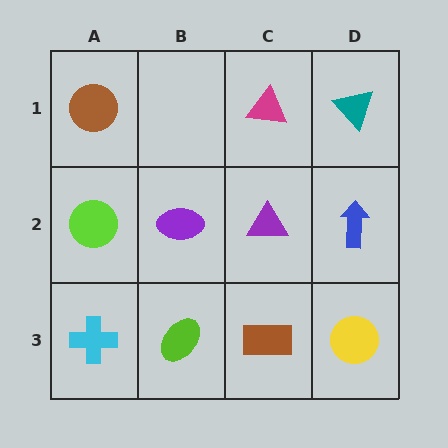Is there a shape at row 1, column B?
No, that cell is empty.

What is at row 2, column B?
A purple ellipse.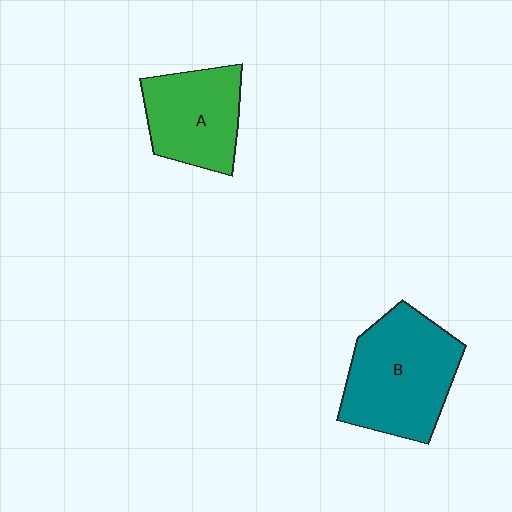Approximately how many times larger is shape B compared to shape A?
Approximately 1.4 times.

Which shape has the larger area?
Shape B (teal).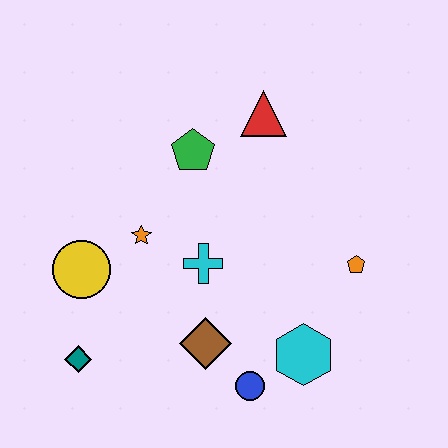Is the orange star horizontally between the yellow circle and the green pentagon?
Yes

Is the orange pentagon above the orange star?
No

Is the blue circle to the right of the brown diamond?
Yes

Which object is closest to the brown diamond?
The blue circle is closest to the brown diamond.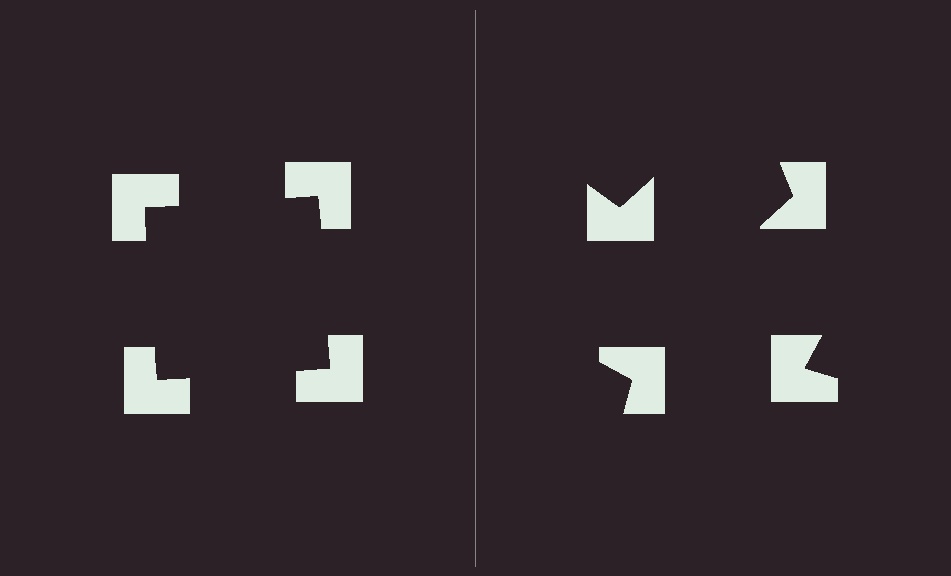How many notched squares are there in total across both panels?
8 — 4 on each side.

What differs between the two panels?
The notched squares are positioned identically on both sides; only the wedge orientations differ. On the left they align to a square; on the right they are misaligned.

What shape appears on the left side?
An illusory square.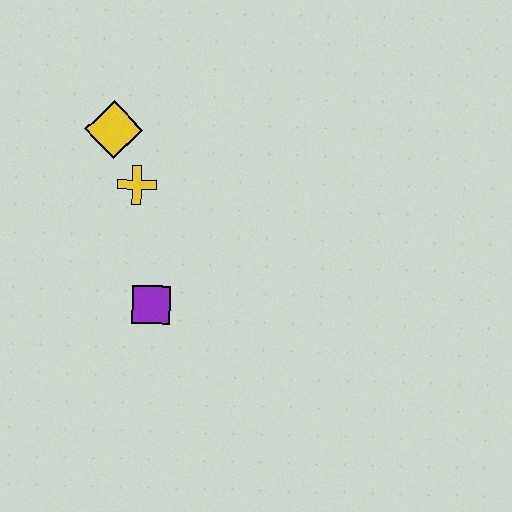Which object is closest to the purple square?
The yellow cross is closest to the purple square.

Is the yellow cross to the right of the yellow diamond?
Yes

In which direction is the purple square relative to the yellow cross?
The purple square is below the yellow cross.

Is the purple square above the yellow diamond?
No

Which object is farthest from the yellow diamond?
The purple square is farthest from the yellow diamond.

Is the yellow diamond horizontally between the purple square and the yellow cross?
No